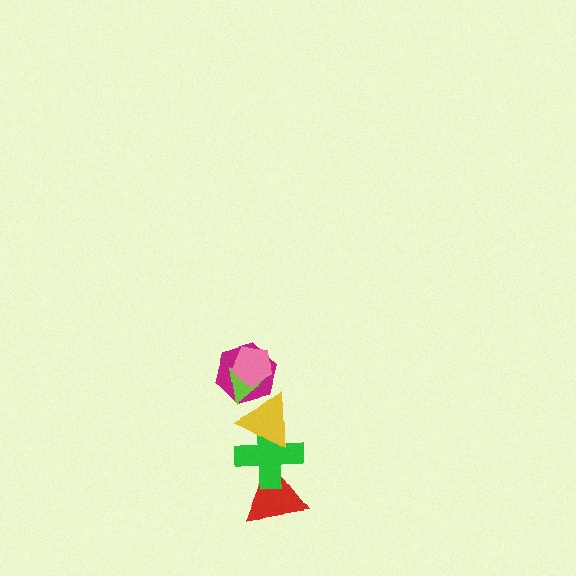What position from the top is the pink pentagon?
The pink pentagon is 1st from the top.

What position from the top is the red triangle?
The red triangle is 6th from the top.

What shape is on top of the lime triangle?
The pink pentagon is on top of the lime triangle.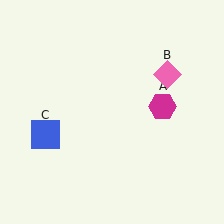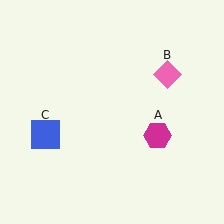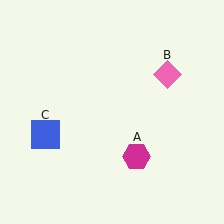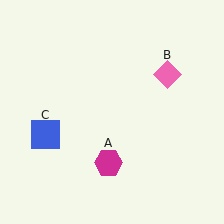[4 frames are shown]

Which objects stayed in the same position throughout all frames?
Pink diamond (object B) and blue square (object C) remained stationary.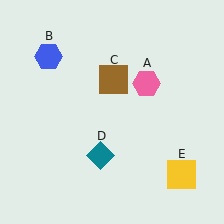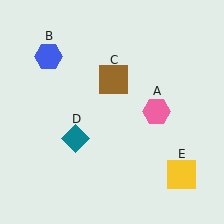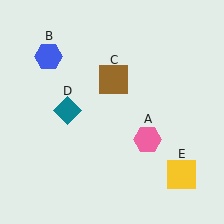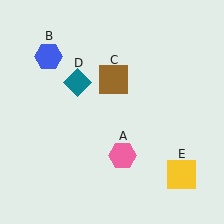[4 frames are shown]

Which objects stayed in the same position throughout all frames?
Blue hexagon (object B) and brown square (object C) and yellow square (object E) remained stationary.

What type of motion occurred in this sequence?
The pink hexagon (object A), teal diamond (object D) rotated clockwise around the center of the scene.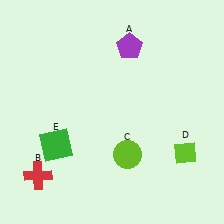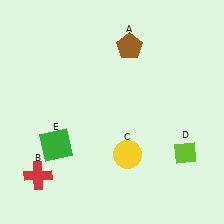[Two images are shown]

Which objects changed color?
A changed from purple to brown. C changed from lime to yellow.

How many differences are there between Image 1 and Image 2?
There are 2 differences between the two images.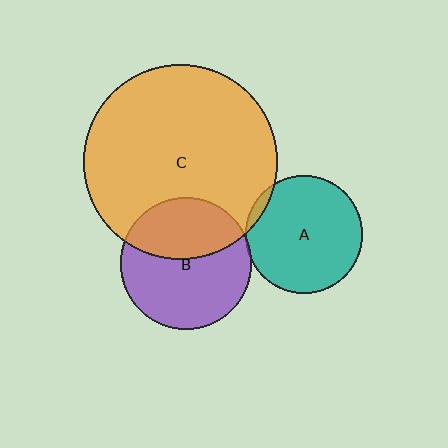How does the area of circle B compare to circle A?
Approximately 1.3 times.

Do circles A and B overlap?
Yes.